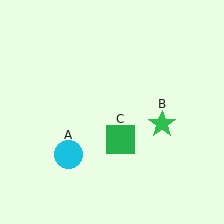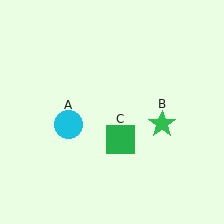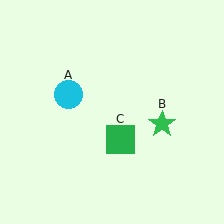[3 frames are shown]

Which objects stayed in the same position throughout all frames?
Green star (object B) and green square (object C) remained stationary.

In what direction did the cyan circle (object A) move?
The cyan circle (object A) moved up.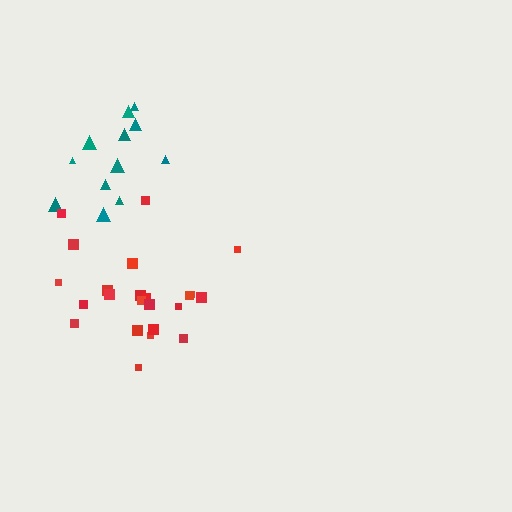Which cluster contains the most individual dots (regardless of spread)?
Red (23).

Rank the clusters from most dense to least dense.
red, teal.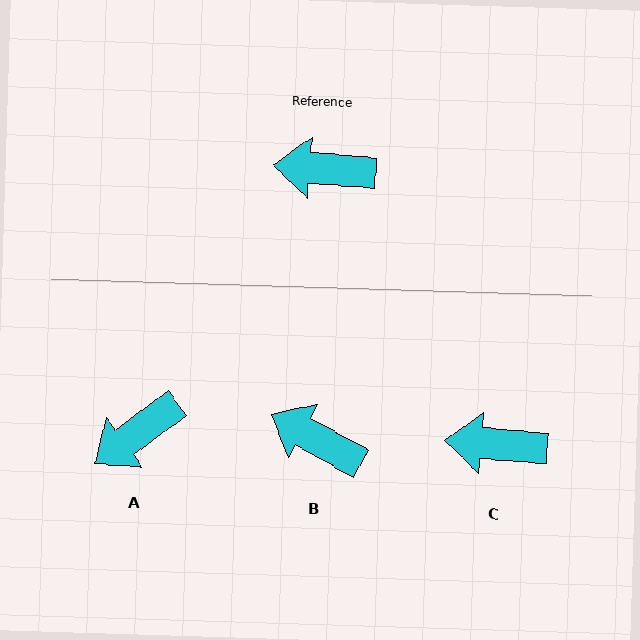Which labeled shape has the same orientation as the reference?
C.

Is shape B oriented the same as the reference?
No, it is off by about 25 degrees.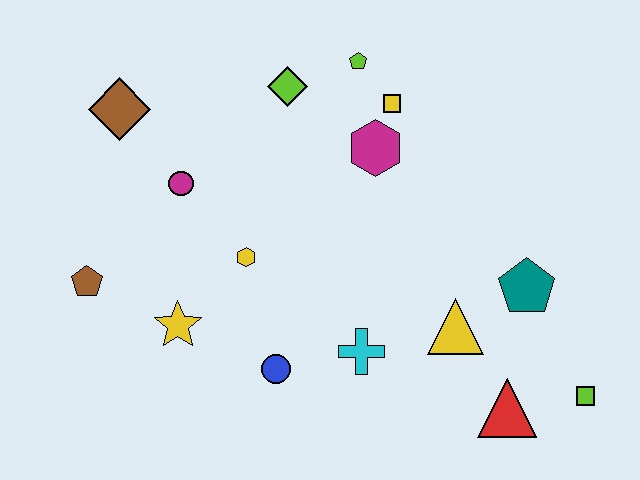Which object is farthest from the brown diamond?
The lime square is farthest from the brown diamond.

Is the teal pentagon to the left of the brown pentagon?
No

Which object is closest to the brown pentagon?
The yellow star is closest to the brown pentagon.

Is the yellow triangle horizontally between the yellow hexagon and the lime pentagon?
No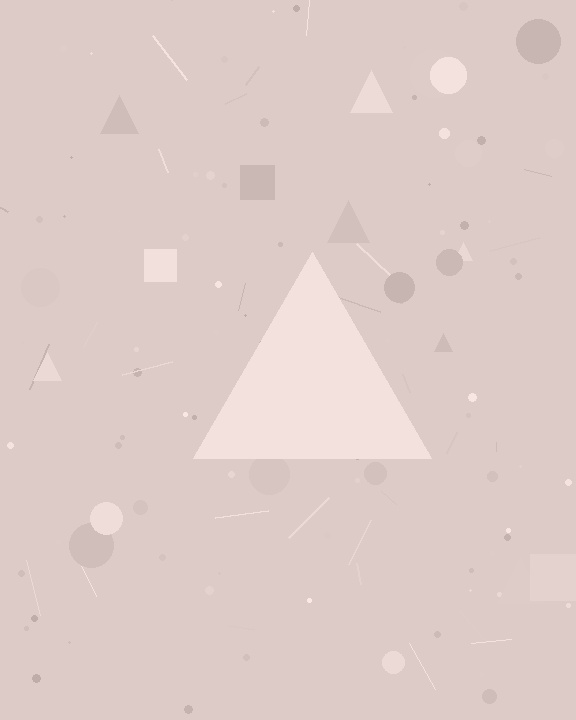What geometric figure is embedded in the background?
A triangle is embedded in the background.